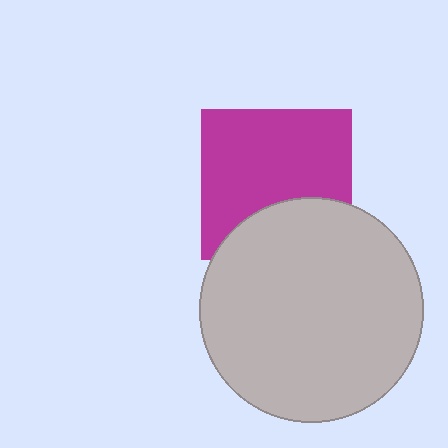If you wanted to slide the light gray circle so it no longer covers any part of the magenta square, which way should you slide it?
Slide it down — that is the most direct way to separate the two shapes.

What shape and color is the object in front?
The object in front is a light gray circle.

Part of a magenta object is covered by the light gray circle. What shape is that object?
It is a square.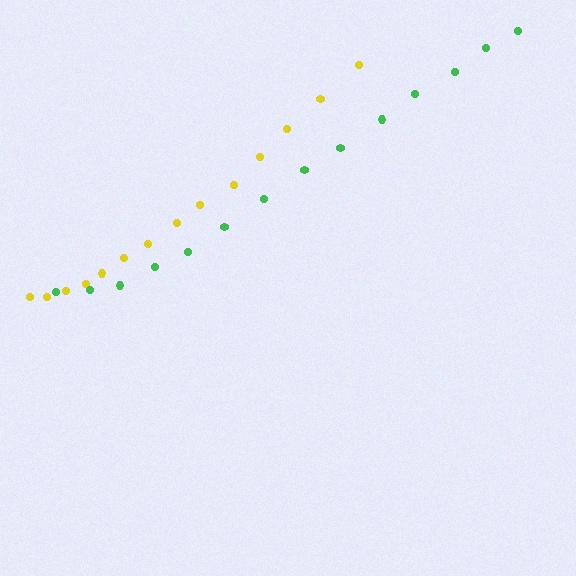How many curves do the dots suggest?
There are 2 distinct paths.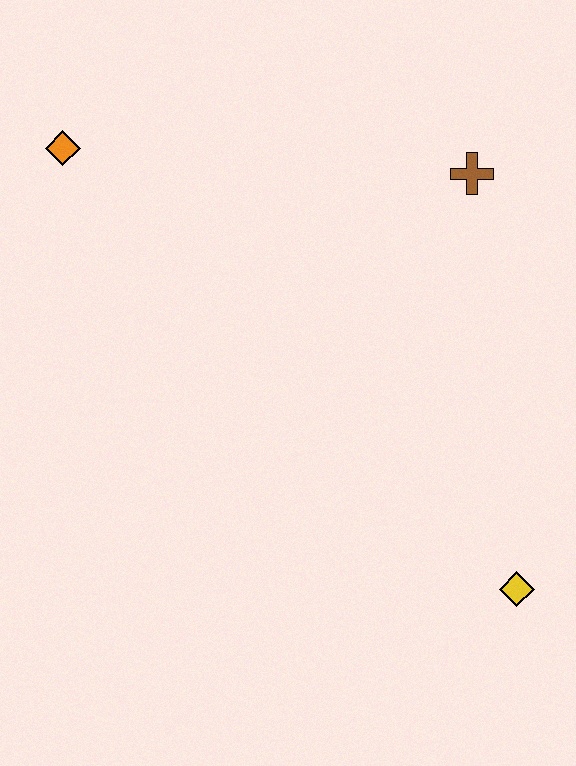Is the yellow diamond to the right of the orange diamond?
Yes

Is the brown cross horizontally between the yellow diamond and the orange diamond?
Yes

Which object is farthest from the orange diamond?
The yellow diamond is farthest from the orange diamond.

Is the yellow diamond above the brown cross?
No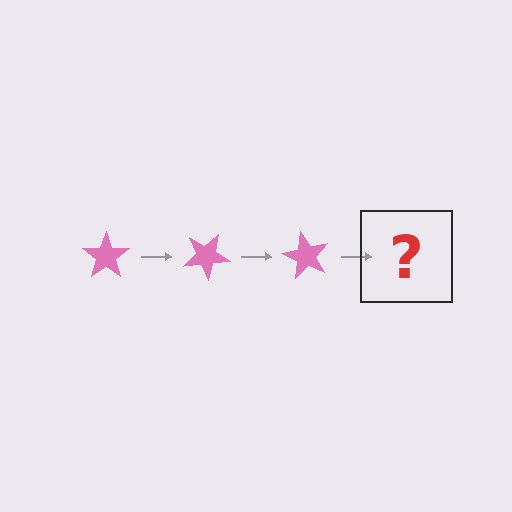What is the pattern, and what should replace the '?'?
The pattern is that the star rotates 30 degrees each step. The '?' should be a pink star rotated 90 degrees.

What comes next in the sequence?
The next element should be a pink star rotated 90 degrees.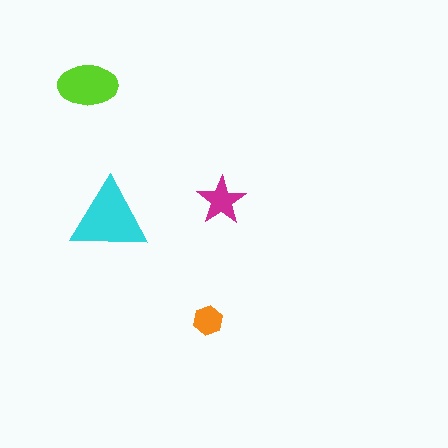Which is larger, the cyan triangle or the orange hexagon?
The cyan triangle.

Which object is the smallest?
The orange hexagon.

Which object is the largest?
The cyan triangle.